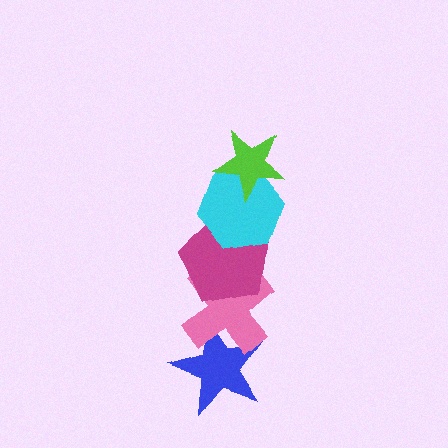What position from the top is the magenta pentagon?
The magenta pentagon is 3rd from the top.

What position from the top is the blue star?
The blue star is 5th from the top.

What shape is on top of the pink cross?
The magenta pentagon is on top of the pink cross.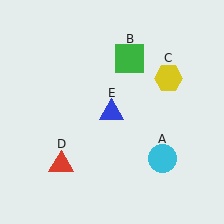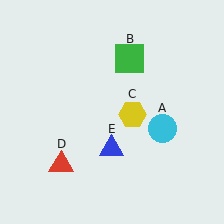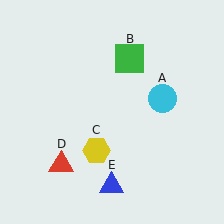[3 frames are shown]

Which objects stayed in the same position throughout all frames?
Green square (object B) and red triangle (object D) remained stationary.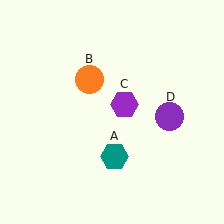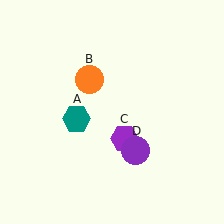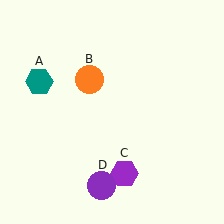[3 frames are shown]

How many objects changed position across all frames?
3 objects changed position: teal hexagon (object A), purple hexagon (object C), purple circle (object D).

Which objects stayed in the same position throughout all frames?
Orange circle (object B) remained stationary.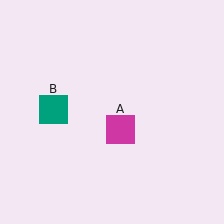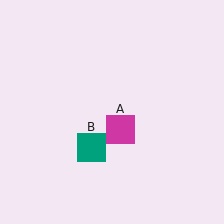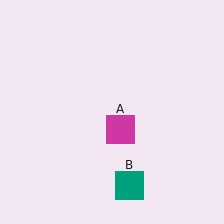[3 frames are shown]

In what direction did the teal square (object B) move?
The teal square (object B) moved down and to the right.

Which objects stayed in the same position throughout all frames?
Magenta square (object A) remained stationary.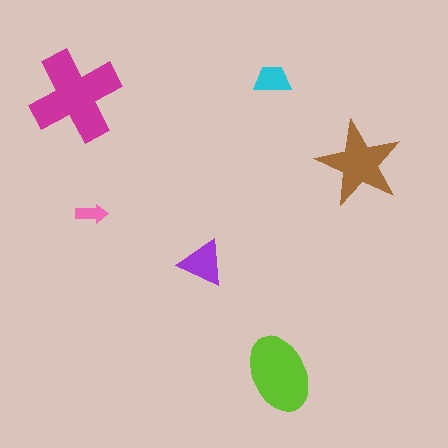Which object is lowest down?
The lime ellipse is bottommost.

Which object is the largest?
The magenta cross.